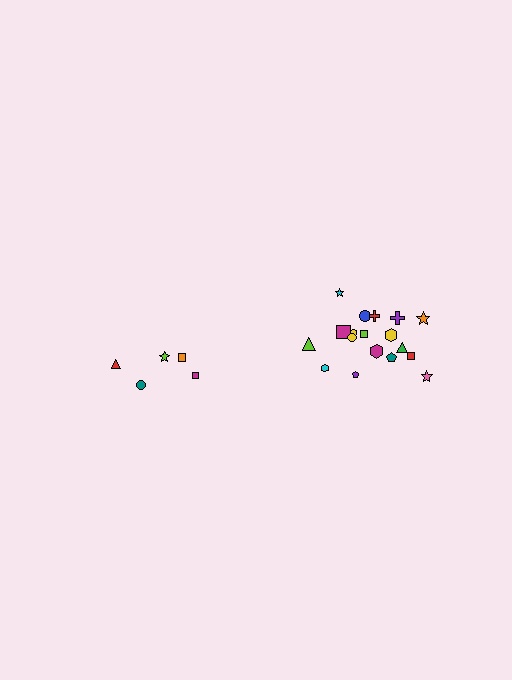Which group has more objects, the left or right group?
The right group.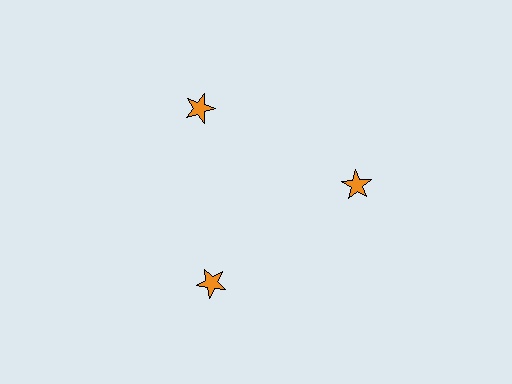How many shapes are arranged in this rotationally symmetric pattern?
There are 3 shapes, arranged in 3 groups of 1.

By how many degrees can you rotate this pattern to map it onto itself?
The pattern maps onto itself every 120 degrees of rotation.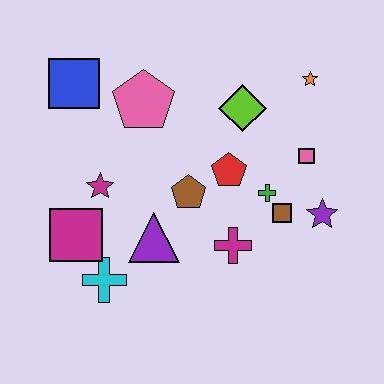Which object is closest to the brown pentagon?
The red pentagon is closest to the brown pentagon.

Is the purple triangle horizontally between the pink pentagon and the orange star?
Yes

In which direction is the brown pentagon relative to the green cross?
The brown pentagon is to the left of the green cross.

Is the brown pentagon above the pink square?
No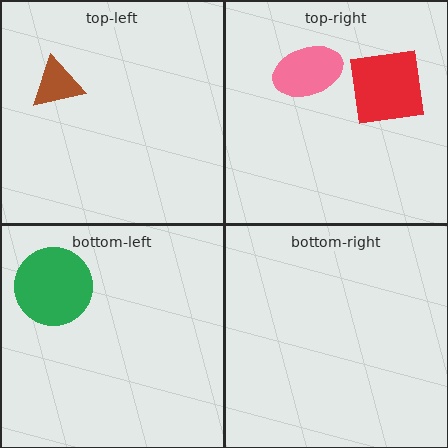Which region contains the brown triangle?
The top-left region.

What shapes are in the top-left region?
The brown triangle.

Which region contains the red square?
The top-right region.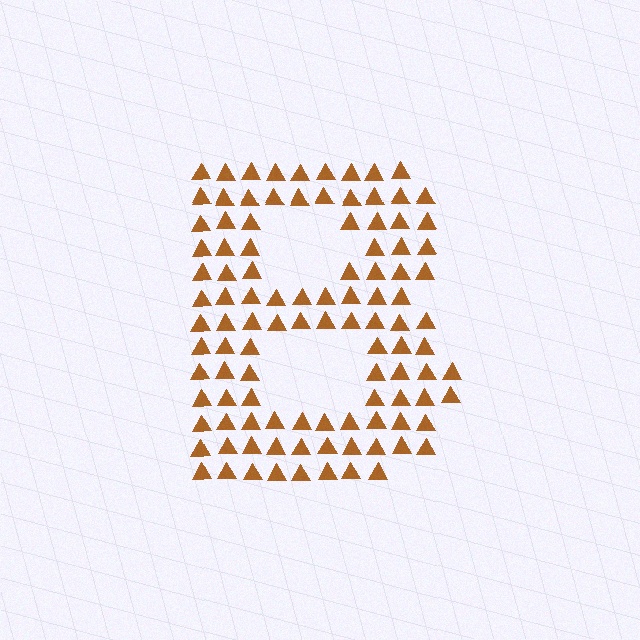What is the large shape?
The large shape is the letter B.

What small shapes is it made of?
It is made of small triangles.